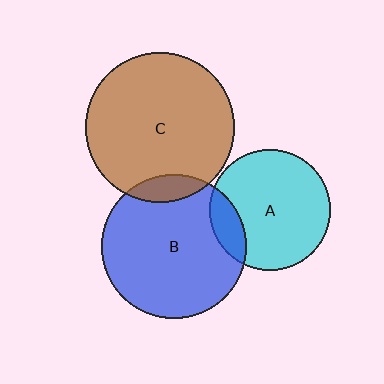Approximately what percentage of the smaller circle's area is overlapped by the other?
Approximately 10%.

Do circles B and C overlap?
Yes.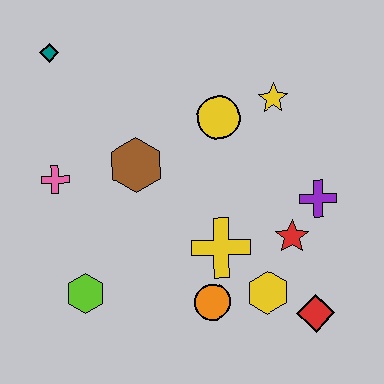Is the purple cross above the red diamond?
Yes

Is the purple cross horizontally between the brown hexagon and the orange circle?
No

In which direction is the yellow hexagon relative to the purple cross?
The yellow hexagon is below the purple cross.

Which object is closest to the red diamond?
The yellow hexagon is closest to the red diamond.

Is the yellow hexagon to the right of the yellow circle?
Yes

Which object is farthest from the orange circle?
The teal diamond is farthest from the orange circle.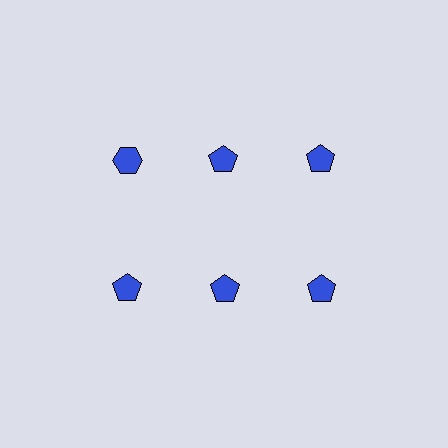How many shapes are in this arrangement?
There are 6 shapes arranged in a grid pattern.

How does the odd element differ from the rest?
It has a different shape: hexagon instead of pentagon.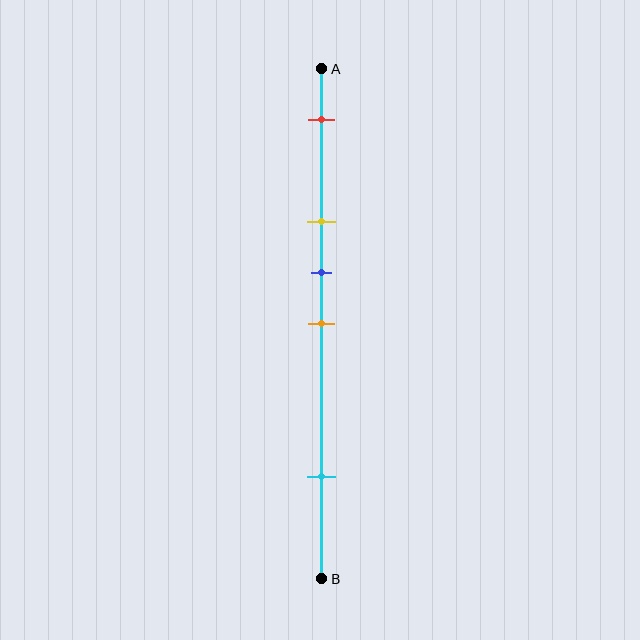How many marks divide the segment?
There are 5 marks dividing the segment.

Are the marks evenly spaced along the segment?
No, the marks are not evenly spaced.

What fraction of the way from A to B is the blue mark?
The blue mark is approximately 40% (0.4) of the way from A to B.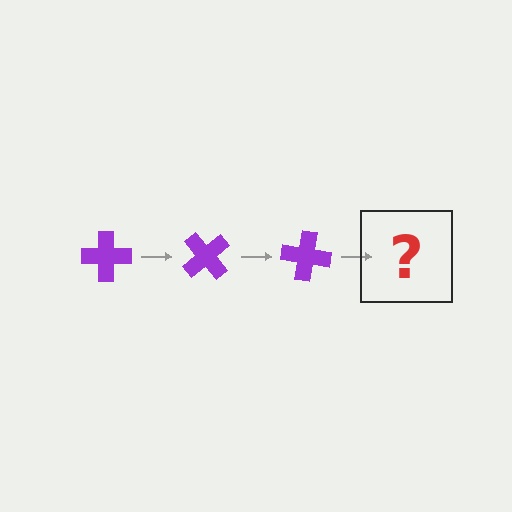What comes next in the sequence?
The next element should be a purple cross rotated 150 degrees.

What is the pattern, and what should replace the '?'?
The pattern is that the cross rotates 50 degrees each step. The '?' should be a purple cross rotated 150 degrees.